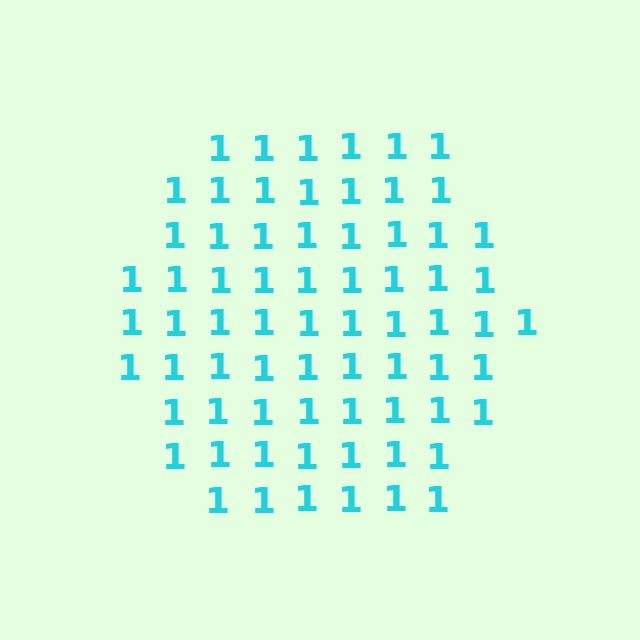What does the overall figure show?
The overall figure shows a hexagon.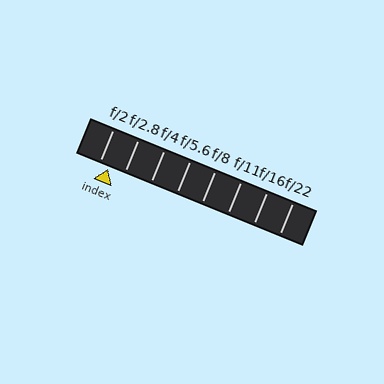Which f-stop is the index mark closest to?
The index mark is closest to f/2.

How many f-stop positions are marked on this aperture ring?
There are 8 f-stop positions marked.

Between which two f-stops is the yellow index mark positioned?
The index mark is between f/2 and f/2.8.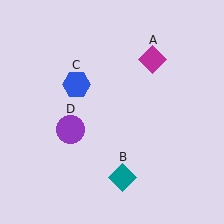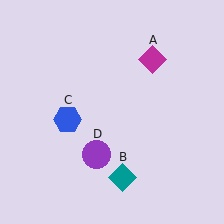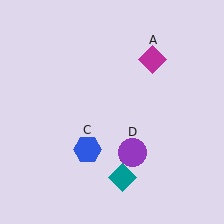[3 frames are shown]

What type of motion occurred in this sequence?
The blue hexagon (object C), purple circle (object D) rotated counterclockwise around the center of the scene.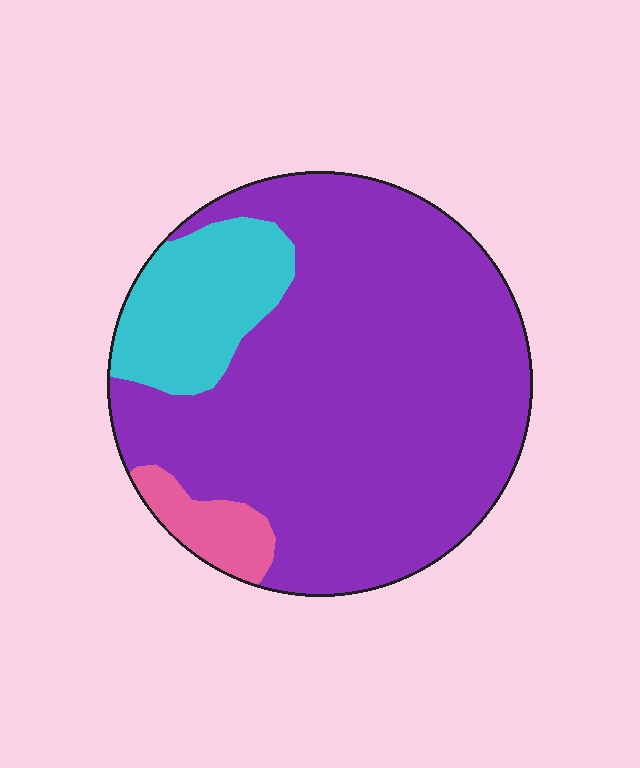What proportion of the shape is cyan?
Cyan covers 16% of the shape.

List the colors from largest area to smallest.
From largest to smallest: purple, cyan, pink.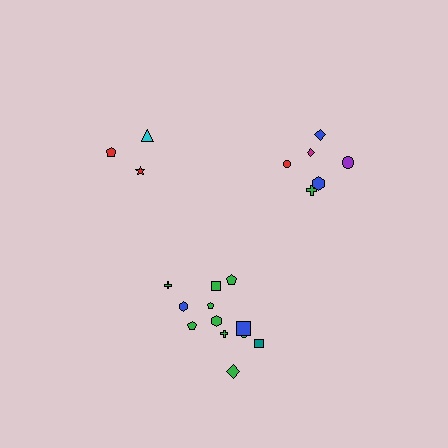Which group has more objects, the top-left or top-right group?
The top-right group.